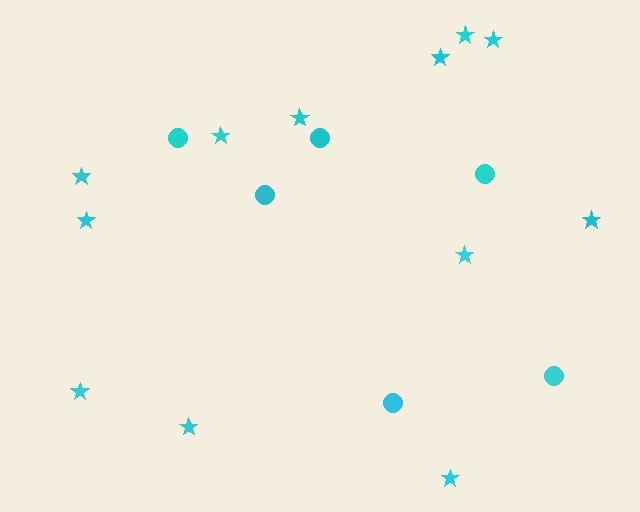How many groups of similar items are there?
There are 2 groups: one group of stars (12) and one group of circles (6).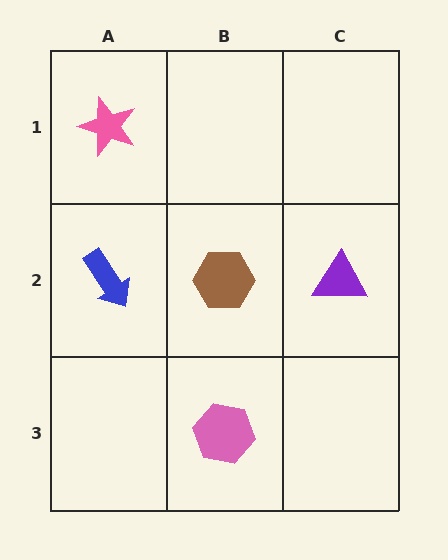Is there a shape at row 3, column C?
No, that cell is empty.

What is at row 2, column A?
A blue arrow.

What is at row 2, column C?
A purple triangle.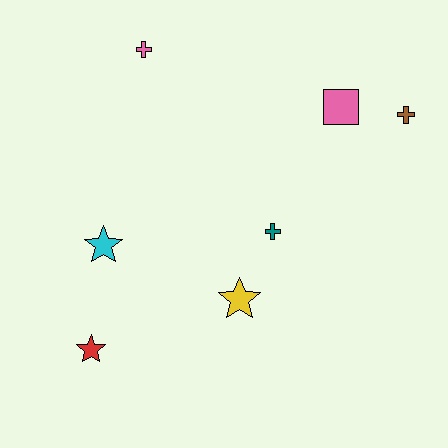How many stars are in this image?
There are 3 stars.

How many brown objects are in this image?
There is 1 brown object.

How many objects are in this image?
There are 7 objects.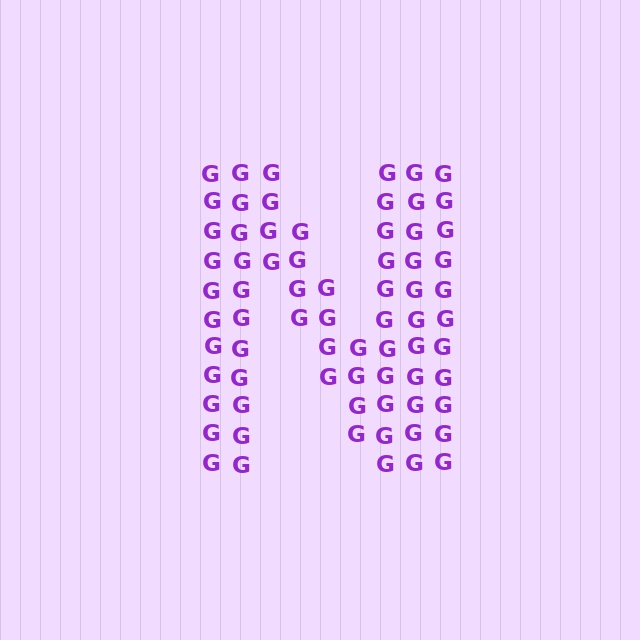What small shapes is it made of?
It is made of small letter G's.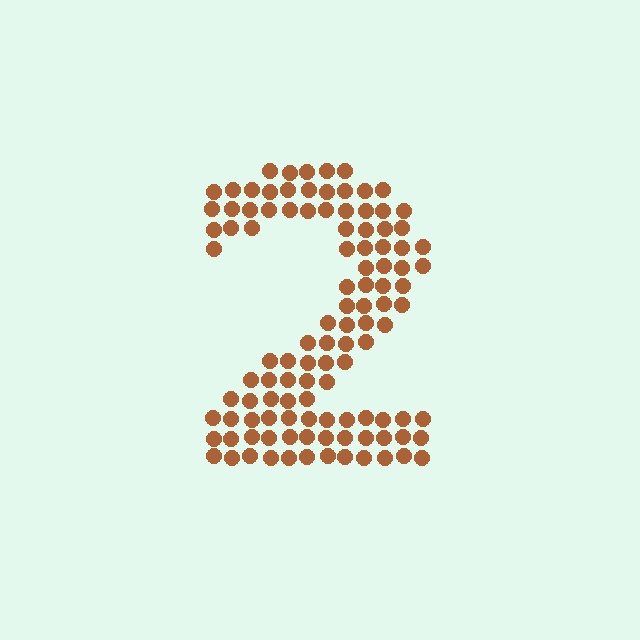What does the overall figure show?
The overall figure shows the digit 2.